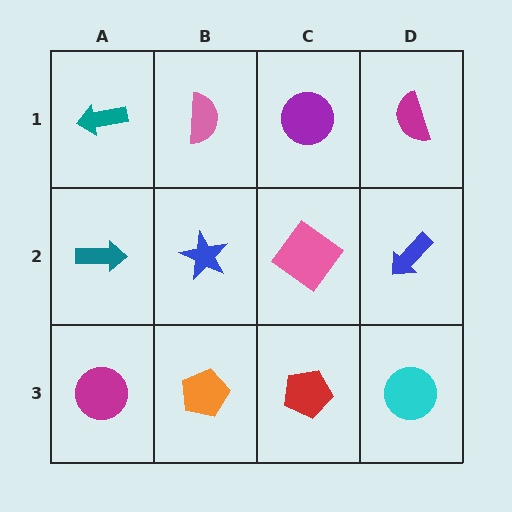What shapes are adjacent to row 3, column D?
A blue arrow (row 2, column D), a red pentagon (row 3, column C).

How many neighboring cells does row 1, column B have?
3.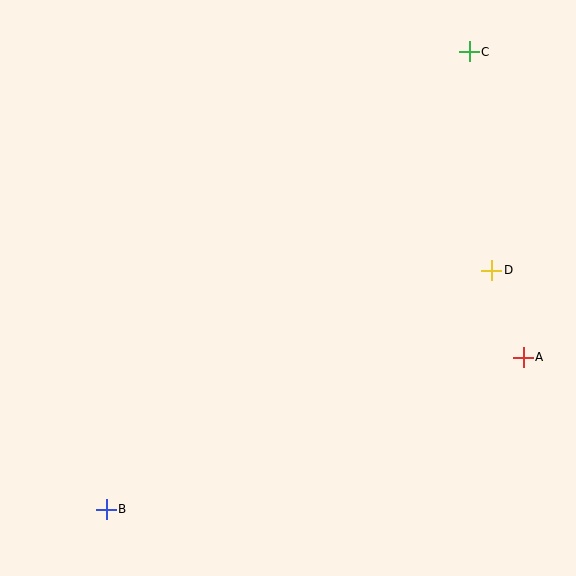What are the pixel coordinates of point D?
Point D is at (492, 270).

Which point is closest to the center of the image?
Point D at (492, 270) is closest to the center.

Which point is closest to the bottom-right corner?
Point A is closest to the bottom-right corner.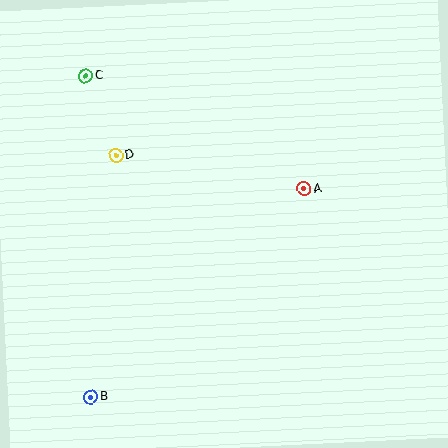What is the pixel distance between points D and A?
The distance between D and A is 192 pixels.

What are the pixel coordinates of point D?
Point D is at (116, 155).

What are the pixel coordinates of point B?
Point B is at (91, 397).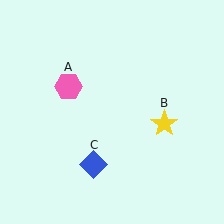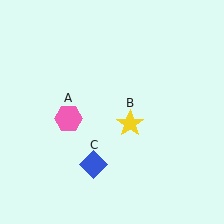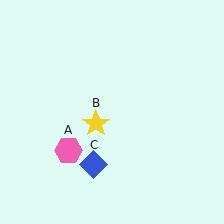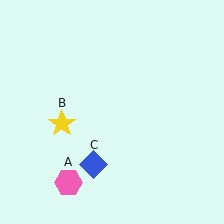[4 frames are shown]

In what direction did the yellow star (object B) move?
The yellow star (object B) moved left.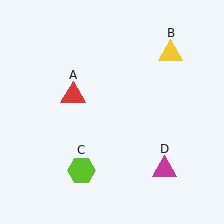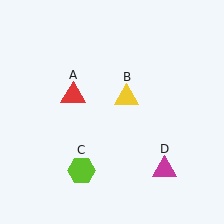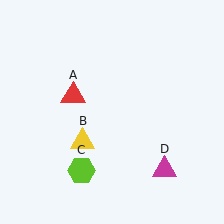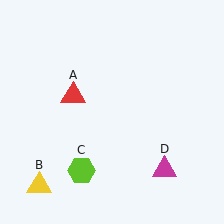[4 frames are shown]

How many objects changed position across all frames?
1 object changed position: yellow triangle (object B).